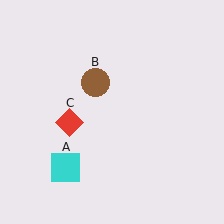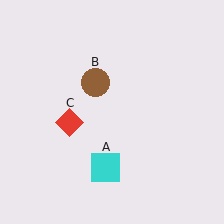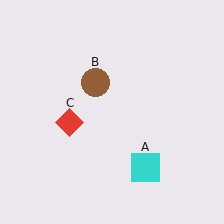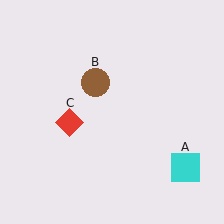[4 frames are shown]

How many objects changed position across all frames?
1 object changed position: cyan square (object A).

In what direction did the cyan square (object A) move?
The cyan square (object A) moved right.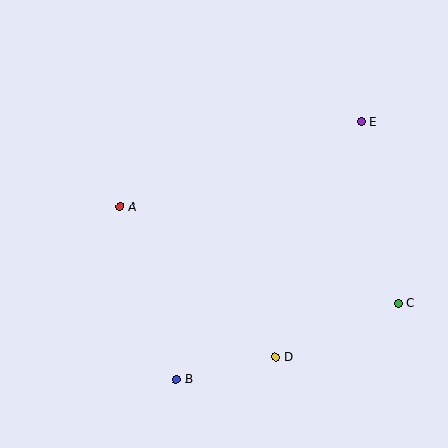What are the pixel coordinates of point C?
Point C is at (398, 303).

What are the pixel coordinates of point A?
Point A is at (120, 207).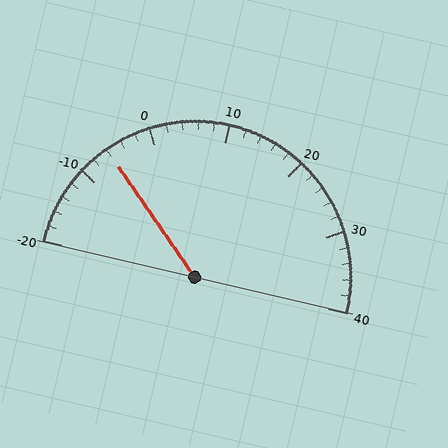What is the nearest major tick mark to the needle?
The nearest major tick mark is -10.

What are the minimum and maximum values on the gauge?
The gauge ranges from -20 to 40.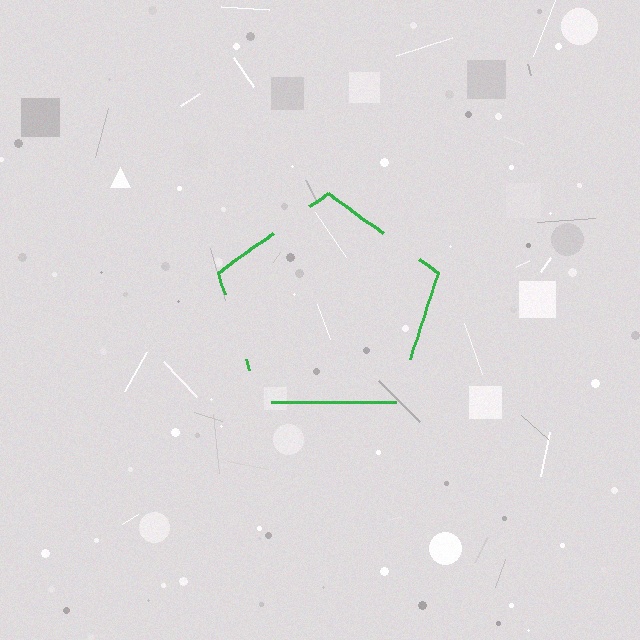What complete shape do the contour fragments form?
The contour fragments form a pentagon.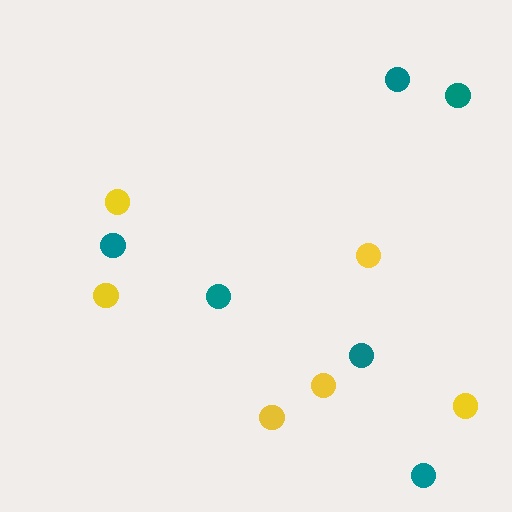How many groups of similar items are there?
There are 2 groups: one group of yellow circles (6) and one group of teal circles (6).